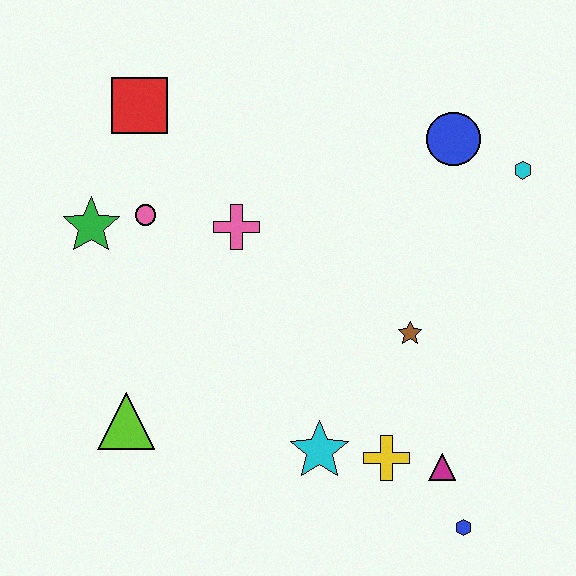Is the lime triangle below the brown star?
Yes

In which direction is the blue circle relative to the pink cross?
The blue circle is to the right of the pink cross.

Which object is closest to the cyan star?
The yellow cross is closest to the cyan star.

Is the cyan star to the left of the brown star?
Yes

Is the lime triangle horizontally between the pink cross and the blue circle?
No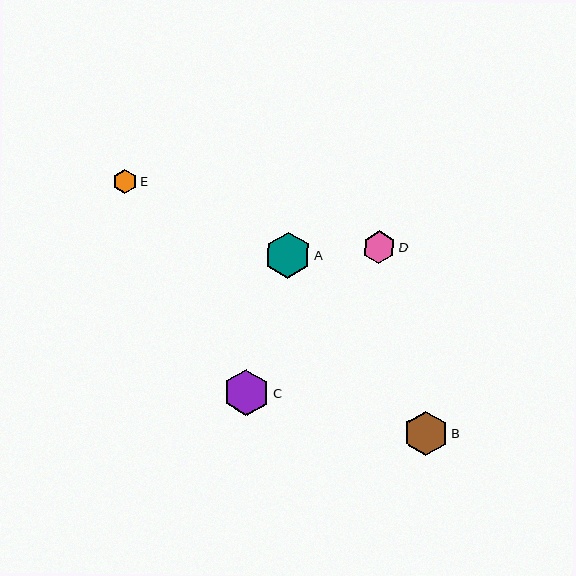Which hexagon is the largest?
Hexagon C is the largest with a size of approximately 46 pixels.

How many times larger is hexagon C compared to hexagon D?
Hexagon C is approximately 1.4 times the size of hexagon D.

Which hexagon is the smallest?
Hexagon E is the smallest with a size of approximately 24 pixels.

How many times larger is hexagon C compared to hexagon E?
Hexagon C is approximately 1.9 times the size of hexagon E.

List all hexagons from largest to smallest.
From largest to smallest: C, A, B, D, E.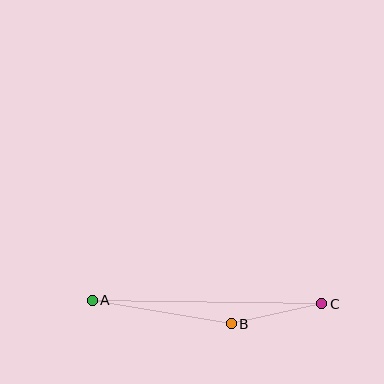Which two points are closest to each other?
Points B and C are closest to each other.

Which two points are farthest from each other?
Points A and C are farthest from each other.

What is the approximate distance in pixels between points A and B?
The distance between A and B is approximately 140 pixels.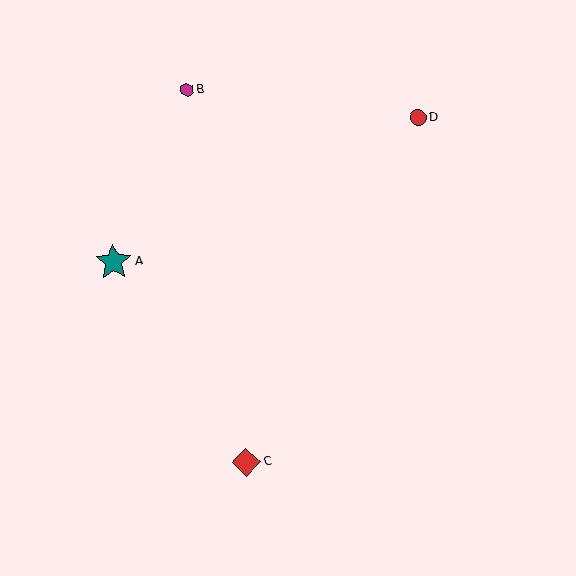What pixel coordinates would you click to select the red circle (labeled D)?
Click at (418, 118) to select the red circle D.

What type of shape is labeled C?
Shape C is a red diamond.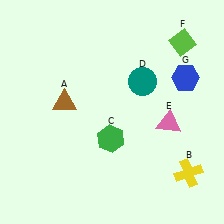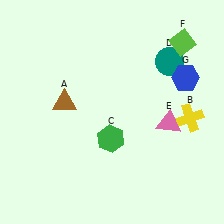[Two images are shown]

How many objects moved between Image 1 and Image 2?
2 objects moved between the two images.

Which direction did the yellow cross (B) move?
The yellow cross (B) moved up.